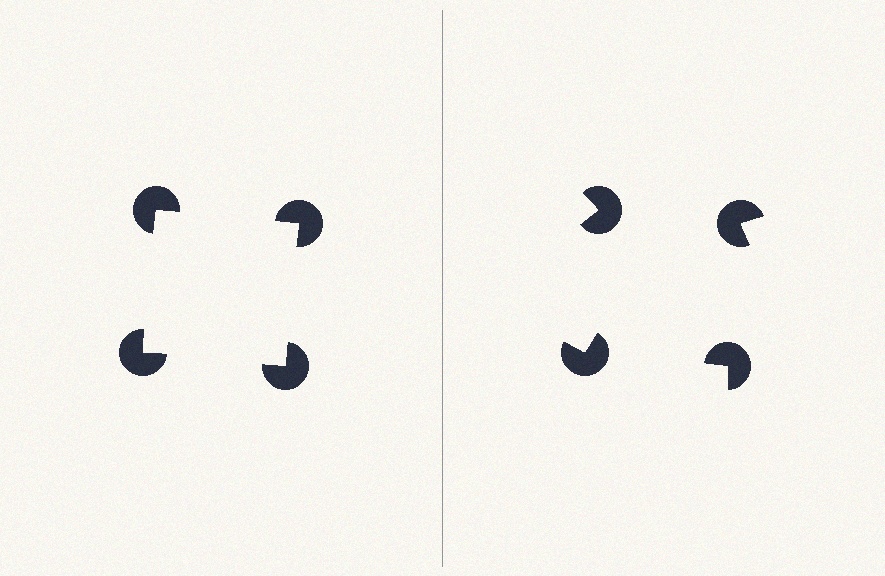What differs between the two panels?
The pac-man discs are positioned identically on both sides; only the wedge orientations differ. On the left they align to a square; on the right they are misaligned.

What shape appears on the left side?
An illusory square.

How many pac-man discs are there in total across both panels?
8 — 4 on each side.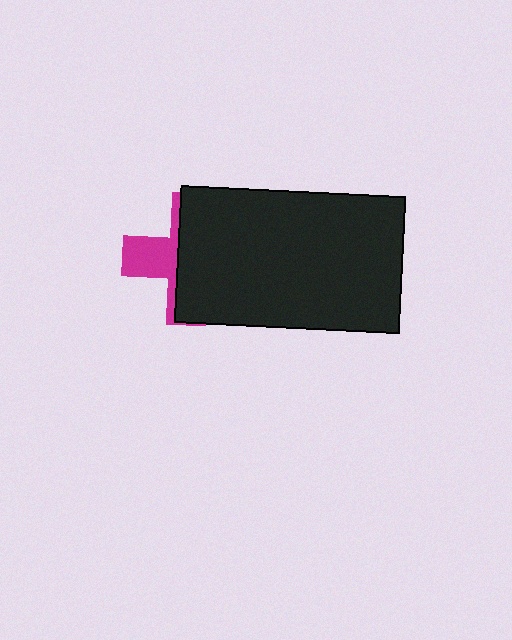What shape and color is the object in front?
The object in front is a black rectangle.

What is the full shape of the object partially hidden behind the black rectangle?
The partially hidden object is a magenta cross.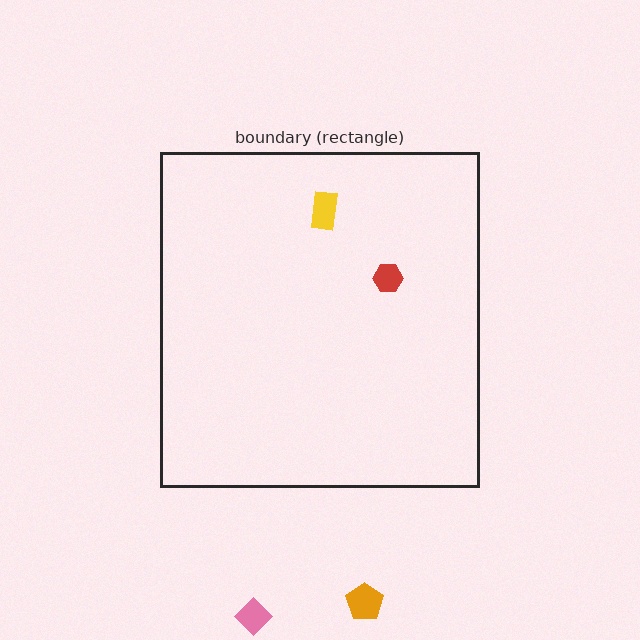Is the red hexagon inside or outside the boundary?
Inside.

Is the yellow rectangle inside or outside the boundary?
Inside.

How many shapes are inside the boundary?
2 inside, 2 outside.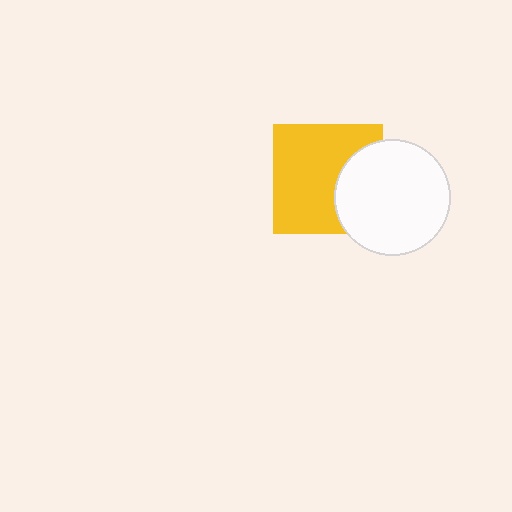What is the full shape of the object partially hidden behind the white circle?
The partially hidden object is a yellow square.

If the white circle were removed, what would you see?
You would see the complete yellow square.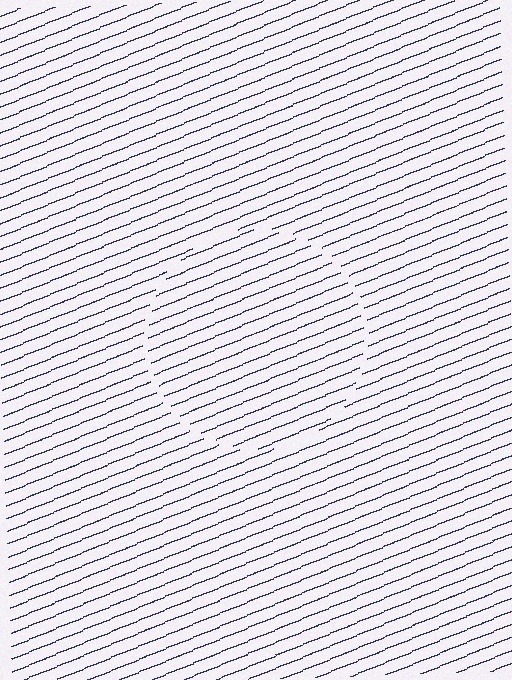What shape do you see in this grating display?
An illusory circle. The interior of the shape contains the same grating, shifted by half a period — the contour is defined by the phase discontinuity where line-ends from the inner and outer gratings abut.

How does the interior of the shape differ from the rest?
The interior of the shape contains the same grating, shifted by half a period — the contour is defined by the phase discontinuity where line-ends from the inner and outer gratings abut.